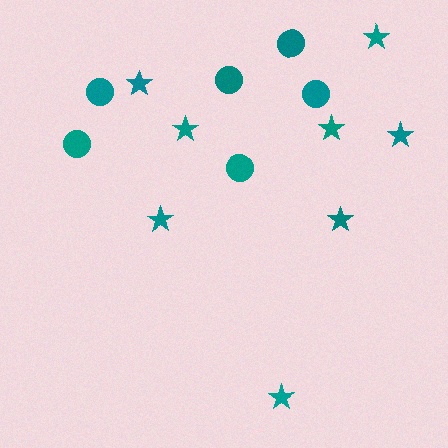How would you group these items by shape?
There are 2 groups: one group of stars (8) and one group of circles (6).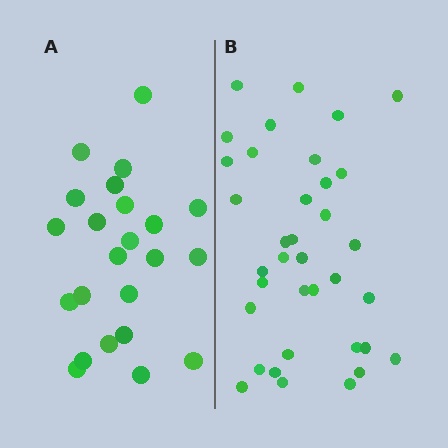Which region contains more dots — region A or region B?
Region B (the right region) has more dots.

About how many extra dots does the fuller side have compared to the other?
Region B has approximately 15 more dots than region A.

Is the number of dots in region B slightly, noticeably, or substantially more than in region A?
Region B has substantially more. The ratio is roughly 1.6 to 1.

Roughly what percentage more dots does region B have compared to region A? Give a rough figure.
About 55% more.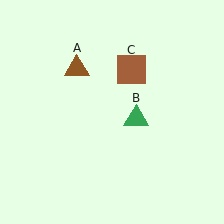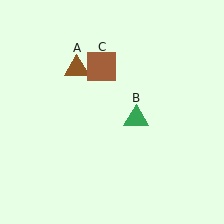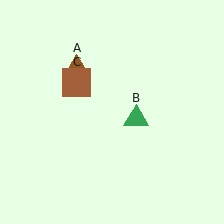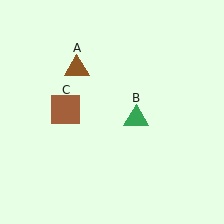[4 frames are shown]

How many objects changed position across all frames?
1 object changed position: brown square (object C).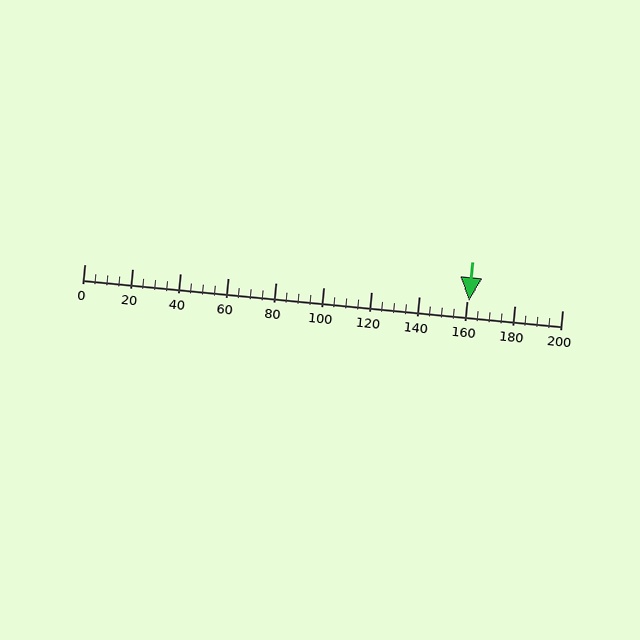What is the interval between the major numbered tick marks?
The major tick marks are spaced 20 units apart.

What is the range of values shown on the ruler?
The ruler shows values from 0 to 200.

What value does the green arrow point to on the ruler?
The green arrow points to approximately 161.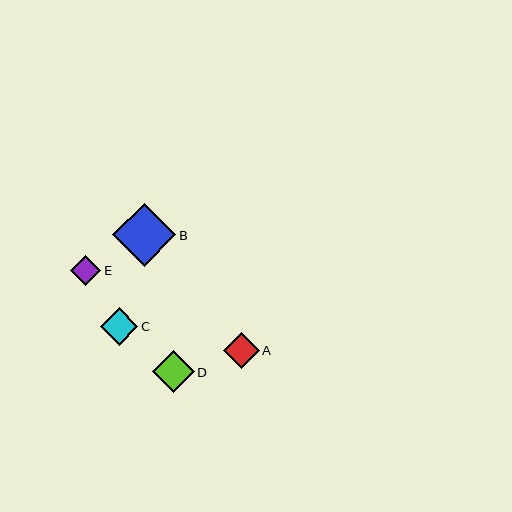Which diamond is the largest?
Diamond B is the largest with a size of approximately 63 pixels.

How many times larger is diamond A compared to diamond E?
Diamond A is approximately 1.2 times the size of diamond E.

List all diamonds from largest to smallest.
From largest to smallest: B, D, C, A, E.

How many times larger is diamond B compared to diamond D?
Diamond B is approximately 1.5 times the size of diamond D.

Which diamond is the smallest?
Diamond E is the smallest with a size of approximately 30 pixels.